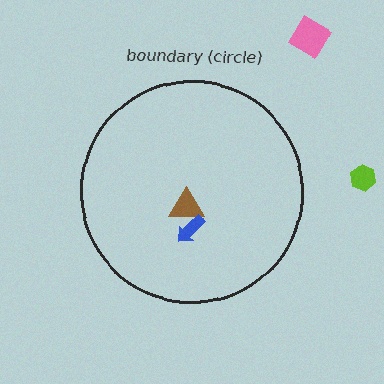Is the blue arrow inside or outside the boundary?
Inside.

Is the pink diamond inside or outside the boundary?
Outside.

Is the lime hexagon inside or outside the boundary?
Outside.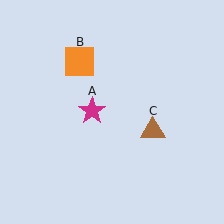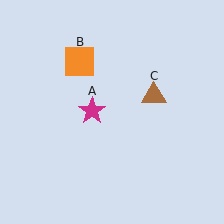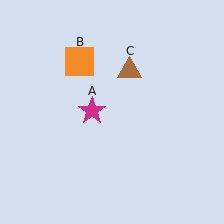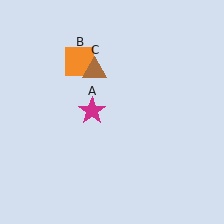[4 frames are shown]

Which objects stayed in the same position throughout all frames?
Magenta star (object A) and orange square (object B) remained stationary.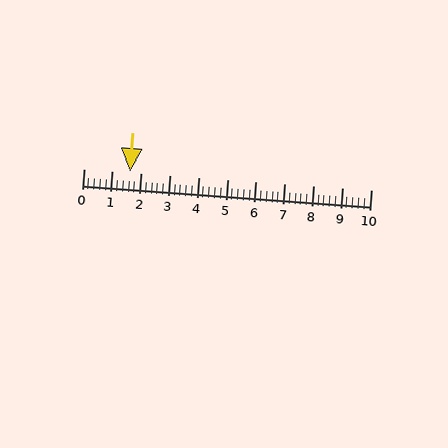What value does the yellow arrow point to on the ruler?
The yellow arrow points to approximately 1.6.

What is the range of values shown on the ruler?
The ruler shows values from 0 to 10.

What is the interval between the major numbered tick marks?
The major tick marks are spaced 1 units apart.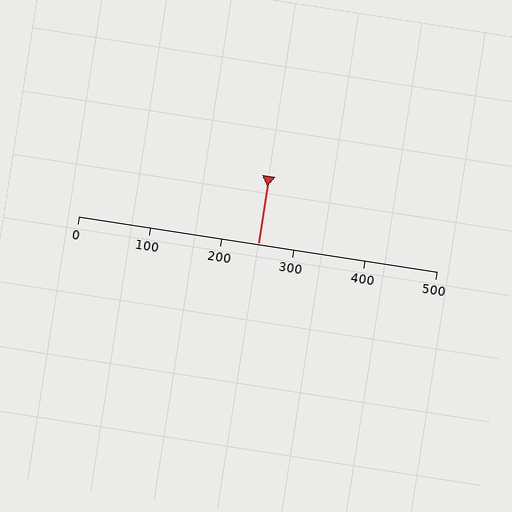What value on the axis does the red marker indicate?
The marker indicates approximately 250.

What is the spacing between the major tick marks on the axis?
The major ticks are spaced 100 apart.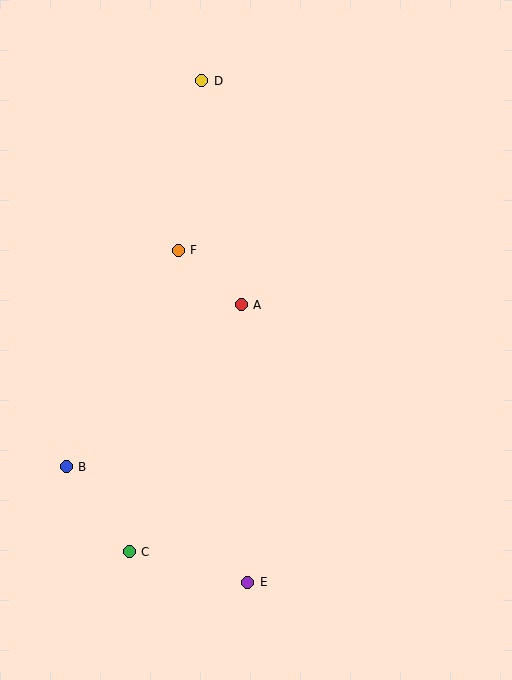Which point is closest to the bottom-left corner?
Point C is closest to the bottom-left corner.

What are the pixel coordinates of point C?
Point C is at (129, 552).